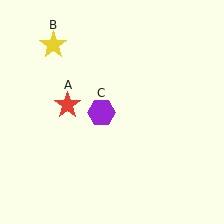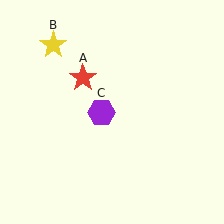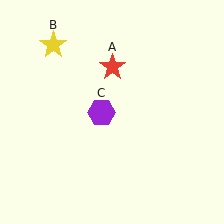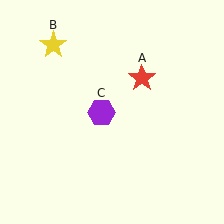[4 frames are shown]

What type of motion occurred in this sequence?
The red star (object A) rotated clockwise around the center of the scene.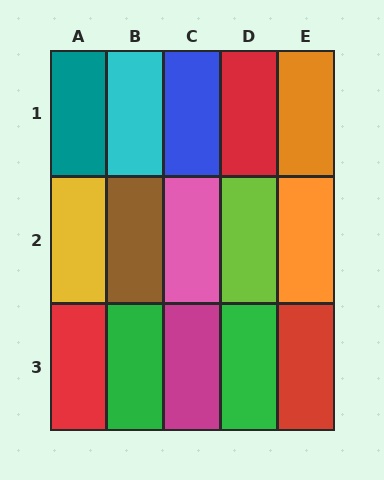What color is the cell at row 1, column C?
Blue.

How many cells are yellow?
1 cell is yellow.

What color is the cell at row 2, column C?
Pink.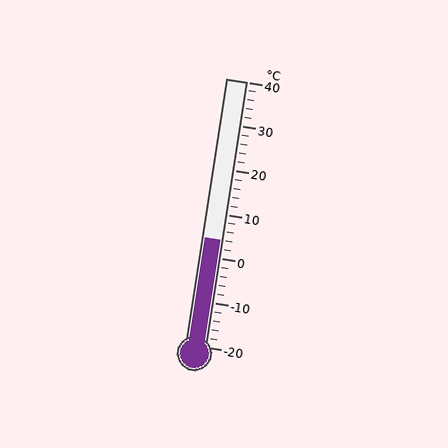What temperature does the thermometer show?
The thermometer shows approximately 4°C.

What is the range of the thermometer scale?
The thermometer scale ranges from -20°C to 40°C.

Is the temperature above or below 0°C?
The temperature is above 0°C.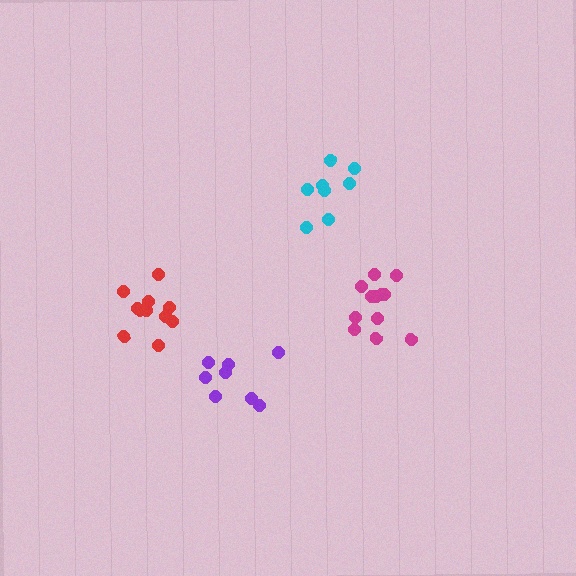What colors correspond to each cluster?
The clusters are colored: magenta, cyan, red, purple.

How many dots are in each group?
Group 1: 12 dots, Group 2: 8 dots, Group 3: 11 dots, Group 4: 8 dots (39 total).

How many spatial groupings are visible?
There are 4 spatial groupings.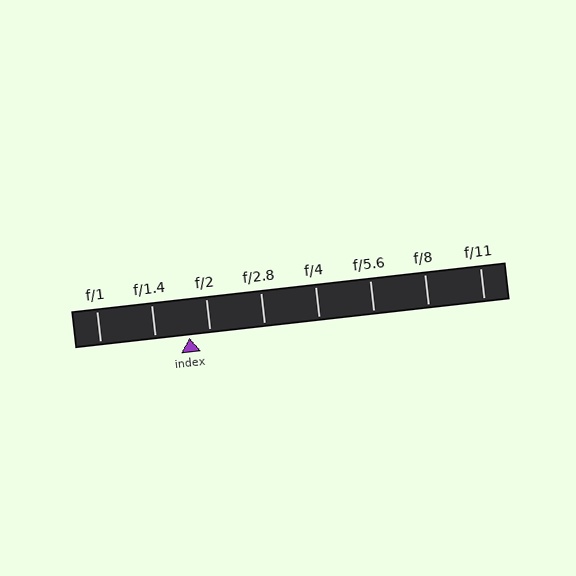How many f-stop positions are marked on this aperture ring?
There are 8 f-stop positions marked.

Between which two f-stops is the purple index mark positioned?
The index mark is between f/1.4 and f/2.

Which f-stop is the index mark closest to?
The index mark is closest to f/2.